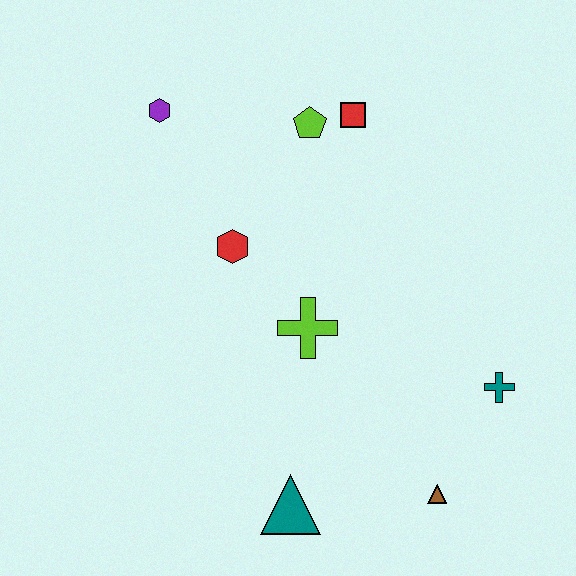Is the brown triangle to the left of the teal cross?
Yes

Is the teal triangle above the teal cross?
No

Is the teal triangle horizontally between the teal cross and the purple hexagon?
Yes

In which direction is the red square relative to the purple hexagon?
The red square is to the right of the purple hexagon.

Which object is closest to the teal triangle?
The brown triangle is closest to the teal triangle.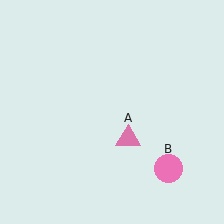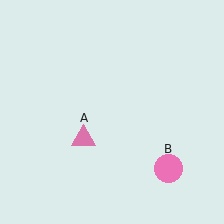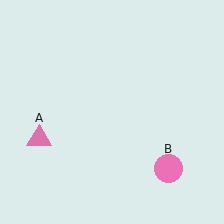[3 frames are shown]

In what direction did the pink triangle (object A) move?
The pink triangle (object A) moved left.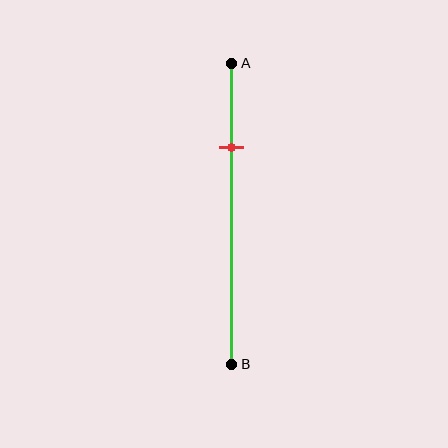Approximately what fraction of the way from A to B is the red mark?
The red mark is approximately 30% of the way from A to B.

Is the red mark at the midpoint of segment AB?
No, the mark is at about 30% from A, not at the 50% midpoint.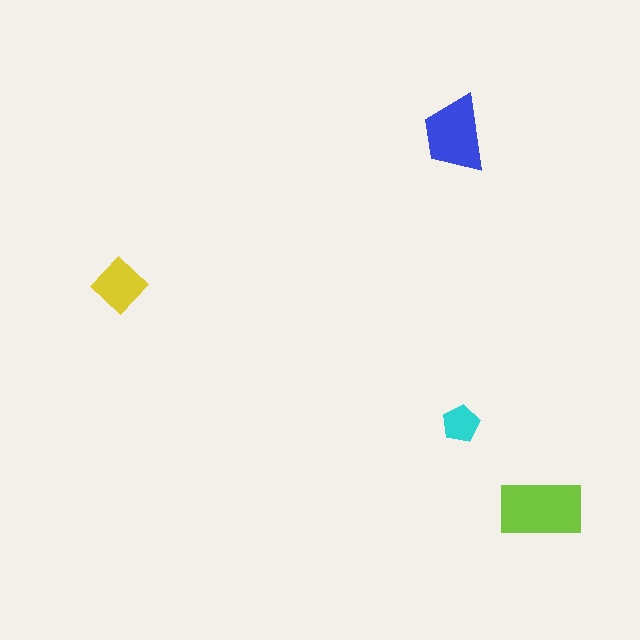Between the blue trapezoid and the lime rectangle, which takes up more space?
The lime rectangle.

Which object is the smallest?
The cyan pentagon.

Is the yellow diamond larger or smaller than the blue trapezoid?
Smaller.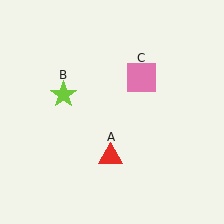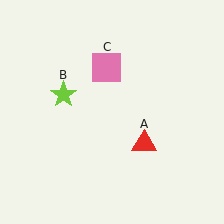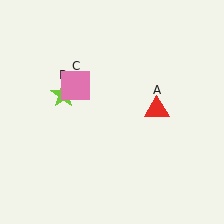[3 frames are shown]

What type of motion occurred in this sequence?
The red triangle (object A), pink square (object C) rotated counterclockwise around the center of the scene.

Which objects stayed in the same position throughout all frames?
Lime star (object B) remained stationary.